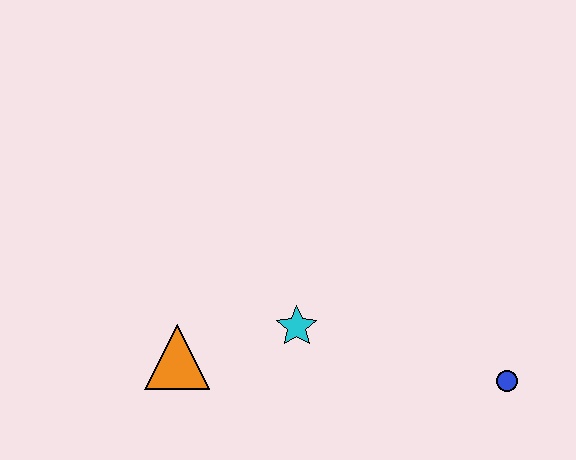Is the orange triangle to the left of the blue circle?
Yes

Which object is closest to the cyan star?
The orange triangle is closest to the cyan star.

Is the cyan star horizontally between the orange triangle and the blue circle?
Yes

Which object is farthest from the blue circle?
The orange triangle is farthest from the blue circle.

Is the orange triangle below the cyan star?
Yes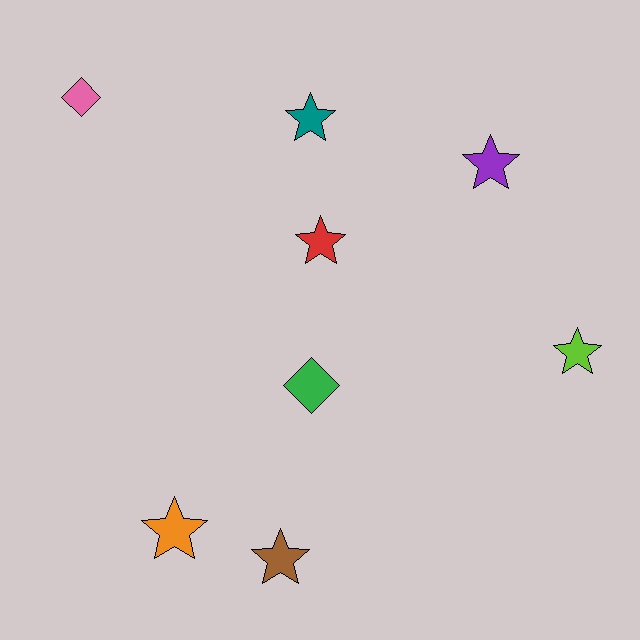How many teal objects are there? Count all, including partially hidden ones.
There is 1 teal object.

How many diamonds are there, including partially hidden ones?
There are 2 diamonds.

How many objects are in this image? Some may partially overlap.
There are 8 objects.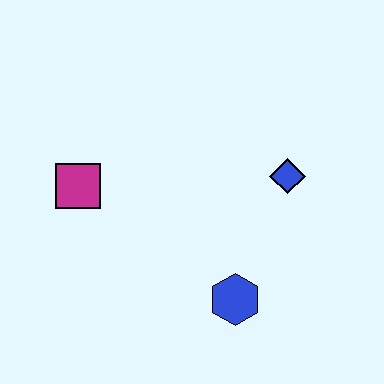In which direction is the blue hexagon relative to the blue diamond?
The blue hexagon is below the blue diamond.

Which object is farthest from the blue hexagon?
The magenta square is farthest from the blue hexagon.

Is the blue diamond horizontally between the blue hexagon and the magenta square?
No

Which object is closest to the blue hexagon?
The blue diamond is closest to the blue hexagon.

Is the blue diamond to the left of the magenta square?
No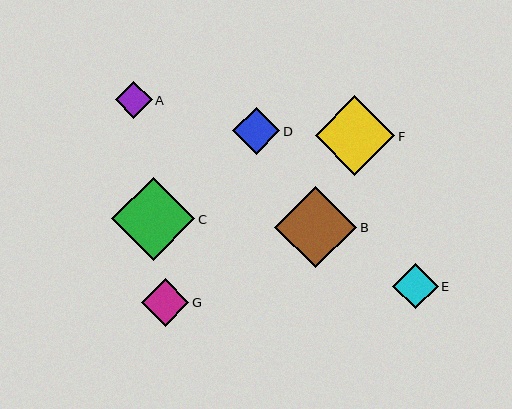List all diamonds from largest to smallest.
From largest to smallest: C, B, F, G, D, E, A.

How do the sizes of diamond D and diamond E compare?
Diamond D and diamond E are approximately the same size.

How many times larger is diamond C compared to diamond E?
Diamond C is approximately 1.8 times the size of diamond E.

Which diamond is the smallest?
Diamond A is the smallest with a size of approximately 36 pixels.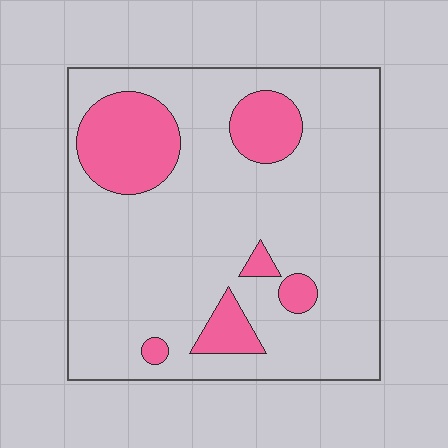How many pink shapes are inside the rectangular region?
6.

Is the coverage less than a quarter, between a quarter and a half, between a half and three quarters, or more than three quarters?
Less than a quarter.